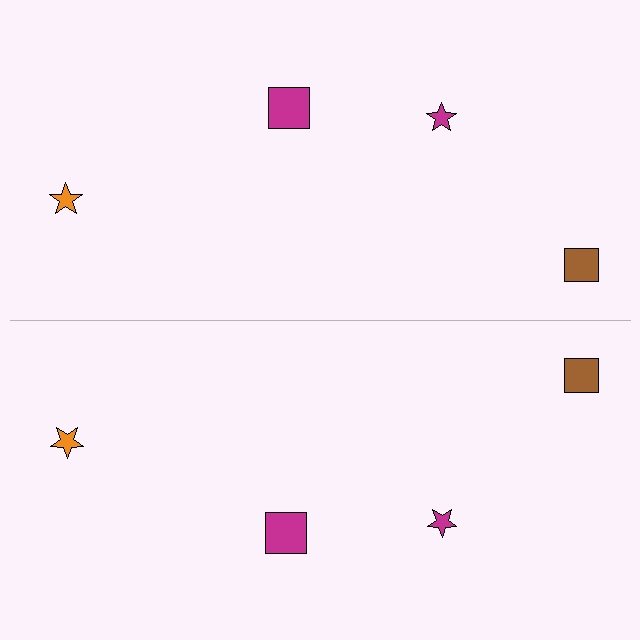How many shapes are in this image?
There are 8 shapes in this image.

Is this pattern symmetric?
Yes, this pattern has bilateral (reflection) symmetry.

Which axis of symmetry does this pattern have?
The pattern has a horizontal axis of symmetry running through the center of the image.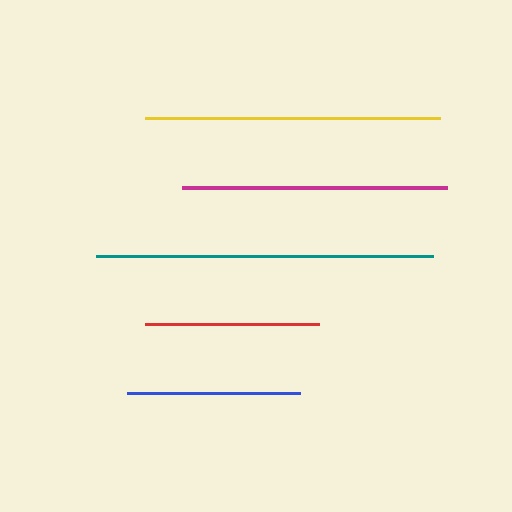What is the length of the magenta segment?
The magenta segment is approximately 265 pixels long.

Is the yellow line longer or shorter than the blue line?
The yellow line is longer than the blue line.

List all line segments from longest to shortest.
From longest to shortest: teal, yellow, magenta, red, blue.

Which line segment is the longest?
The teal line is the longest at approximately 337 pixels.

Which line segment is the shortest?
The blue line is the shortest at approximately 173 pixels.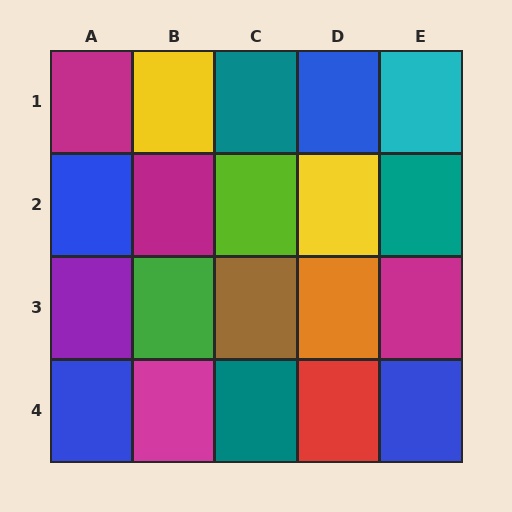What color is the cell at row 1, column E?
Cyan.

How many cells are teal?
3 cells are teal.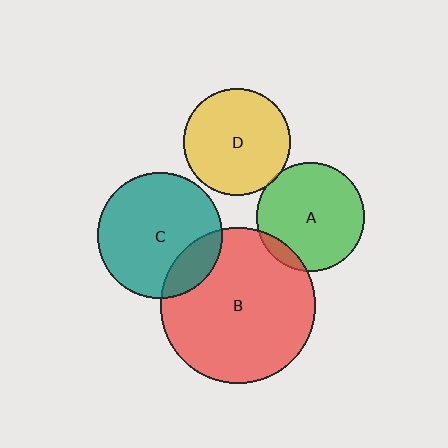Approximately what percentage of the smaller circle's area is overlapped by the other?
Approximately 10%.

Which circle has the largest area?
Circle B (red).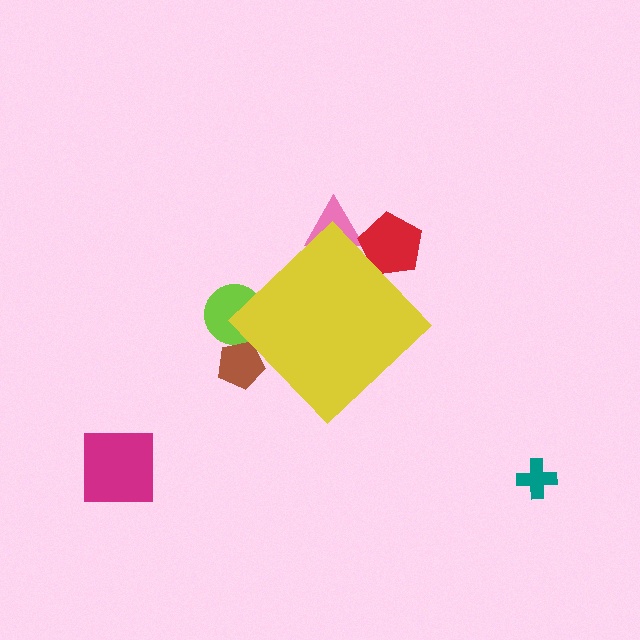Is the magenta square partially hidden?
No, the magenta square is fully visible.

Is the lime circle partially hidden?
Yes, the lime circle is partially hidden behind the yellow diamond.